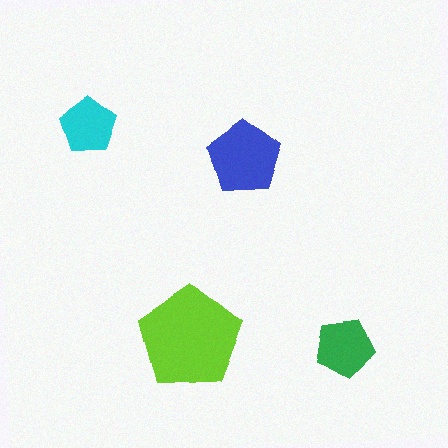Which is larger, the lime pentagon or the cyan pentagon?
The lime one.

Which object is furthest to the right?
The green pentagon is rightmost.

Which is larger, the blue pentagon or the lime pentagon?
The lime one.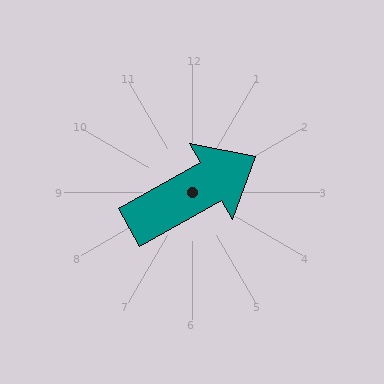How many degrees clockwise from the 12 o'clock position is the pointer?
Approximately 61 degrees.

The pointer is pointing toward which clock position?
Roughly 2 o'clock.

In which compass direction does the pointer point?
Northeast.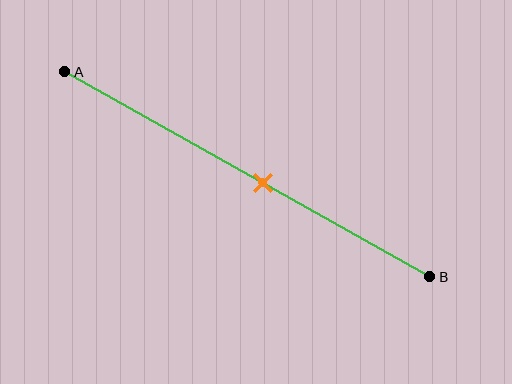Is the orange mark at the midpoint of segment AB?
No, the mark is at about 55% from A, not at the 50% midpoint.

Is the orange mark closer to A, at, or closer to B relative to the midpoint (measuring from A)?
The orange mark is closer to point B than the midpoint of segment AB.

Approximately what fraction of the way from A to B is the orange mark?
The orange mark is approximately 55% of the way from A to B.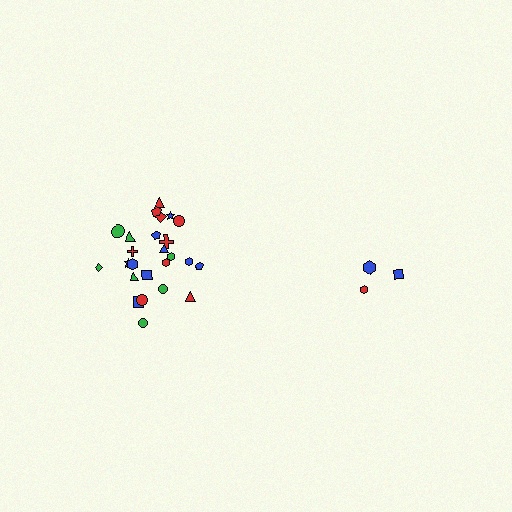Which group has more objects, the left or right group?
The left group.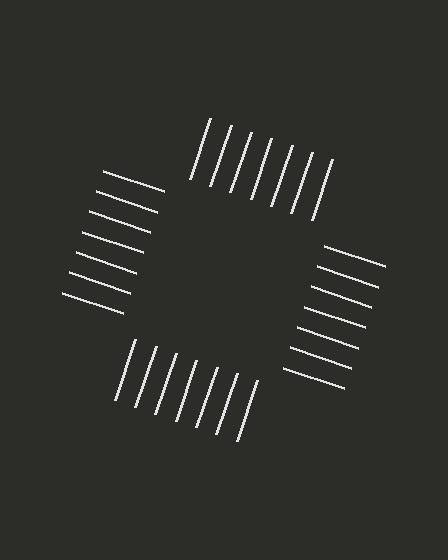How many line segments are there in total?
28 — 7 along each of the 4 edges.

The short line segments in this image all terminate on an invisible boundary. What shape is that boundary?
An illusory square — the line segments terminate on its edges but no continuous stroke is drawn.